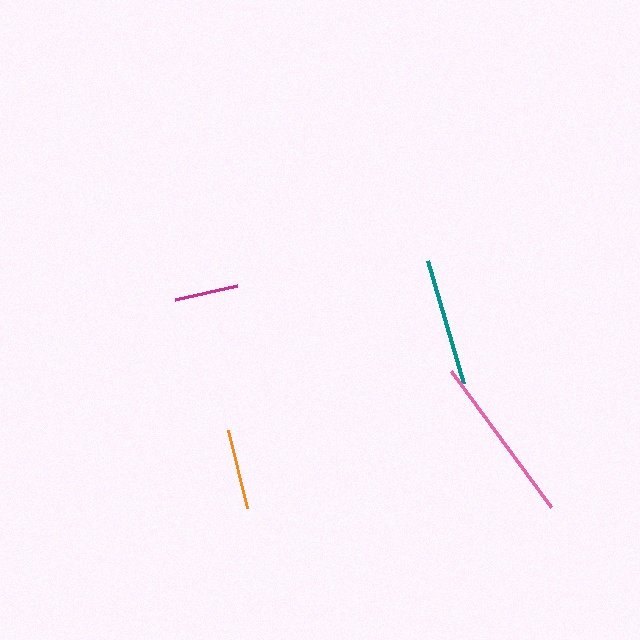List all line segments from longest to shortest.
From longest to shortest: pink, teal, orange, magenta.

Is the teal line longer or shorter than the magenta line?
The teal line is longer than the magenta line.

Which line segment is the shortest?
The magenta line is the shortest at approximately 63 pixels.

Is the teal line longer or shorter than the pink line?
The pink line is longer than the teal line.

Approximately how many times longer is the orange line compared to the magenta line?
The orange line is approximately 1.3 times the length of the magenta line.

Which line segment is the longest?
The pink line is the longest at approximately 169 pixels.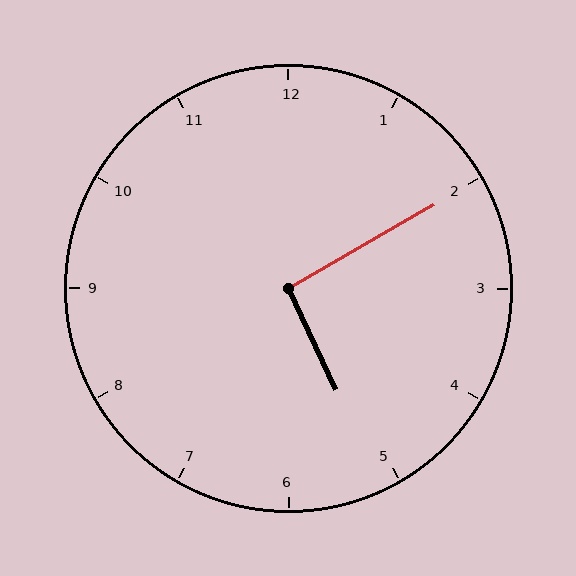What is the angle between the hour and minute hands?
Approximately 95 degrees.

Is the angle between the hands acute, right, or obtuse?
It is right.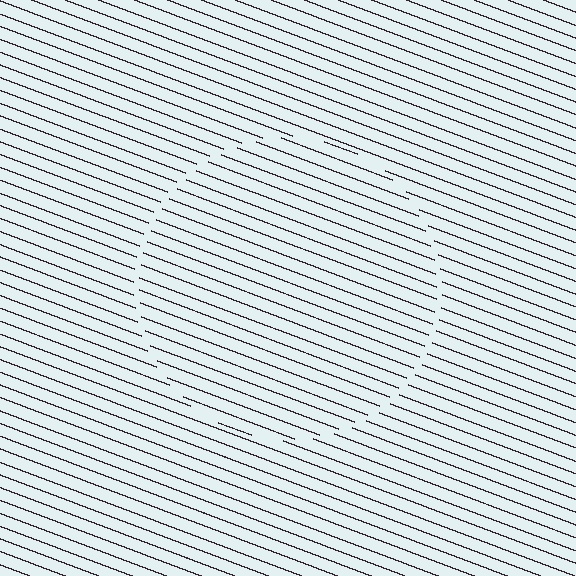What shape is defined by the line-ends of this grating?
An illusory circle. The interior of the shape contains the same grating, shifted by half a period — the contour is defined by the phase discontinuity where line-ends from the inner and outer gratings abut.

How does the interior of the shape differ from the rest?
The interior of the shape contains the same grating, shifted by half a period — the contour is defined by the phase discontinuity where line-ends from the inner and outer gratings abut.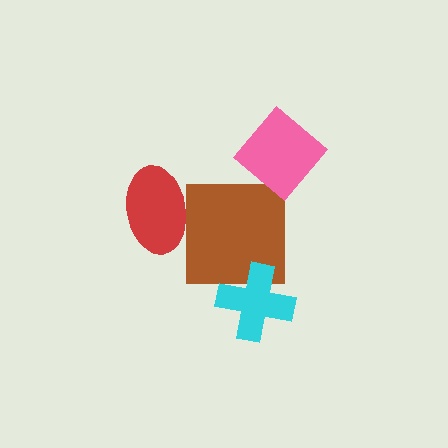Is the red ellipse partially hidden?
No, no other shape covers it.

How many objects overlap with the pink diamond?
0 objects overlap with the pink diamond.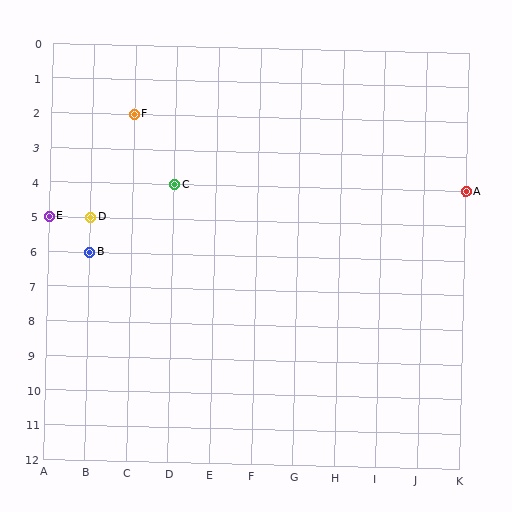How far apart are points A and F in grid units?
Points A and F are 8 columns and 2 rows apart (about 8.2 grid units diagonally).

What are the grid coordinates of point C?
Point C is at grid coordinates (D, 4).